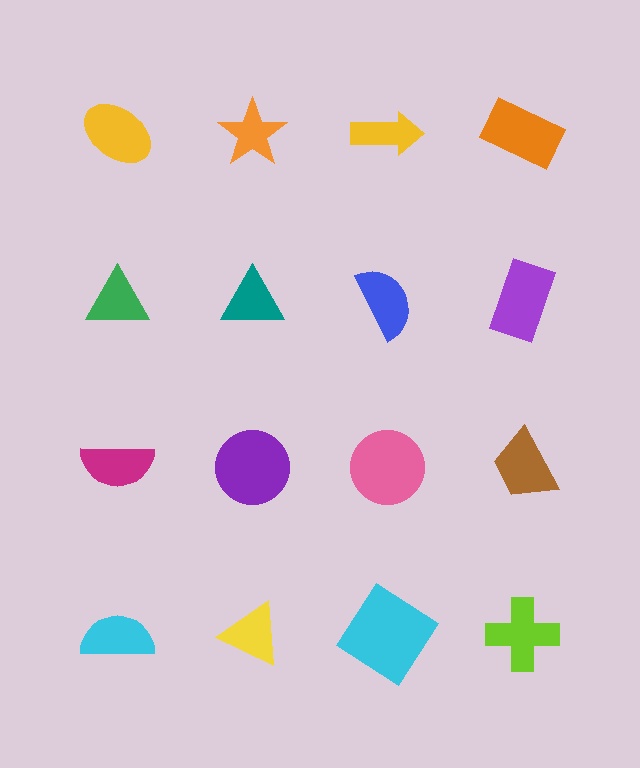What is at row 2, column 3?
A blue semicircle.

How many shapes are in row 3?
4 shapes.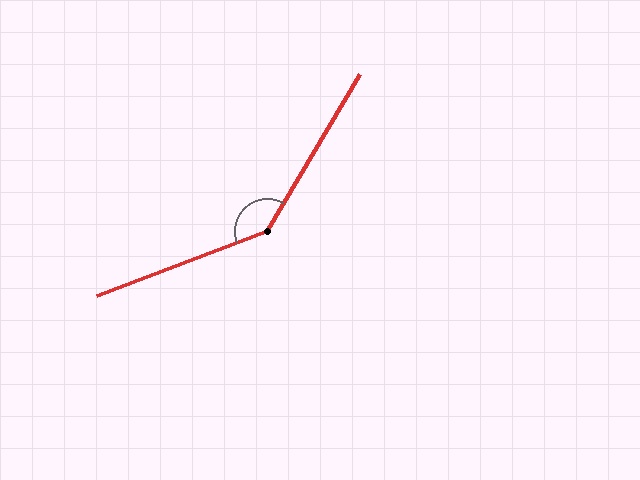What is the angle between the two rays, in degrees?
Approximately 142 degrees.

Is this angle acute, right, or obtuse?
It is obtuse.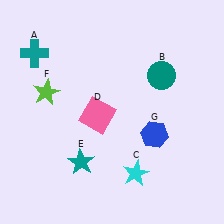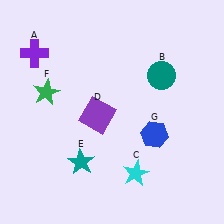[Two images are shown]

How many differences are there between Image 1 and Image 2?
There are 3 differences between the two images.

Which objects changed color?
A changed from teal to purple. D changed from pink to purple. F changed from lime to green.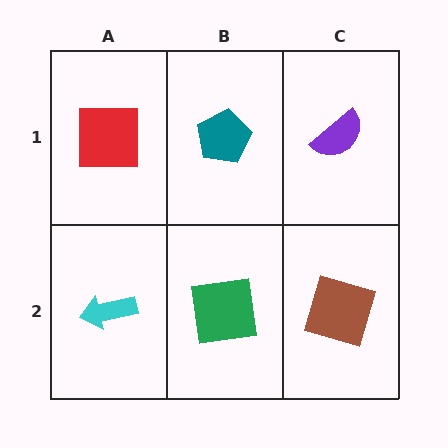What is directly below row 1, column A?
A cyan arrow.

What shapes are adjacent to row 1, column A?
A cyan arrow (row 2, column A), a teal pentagon (row 1, column B).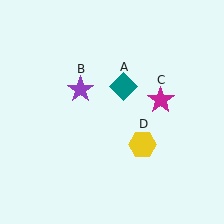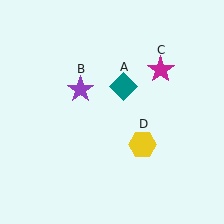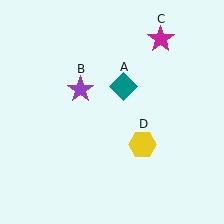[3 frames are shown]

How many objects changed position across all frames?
1 object changed position: magenta star (object C).